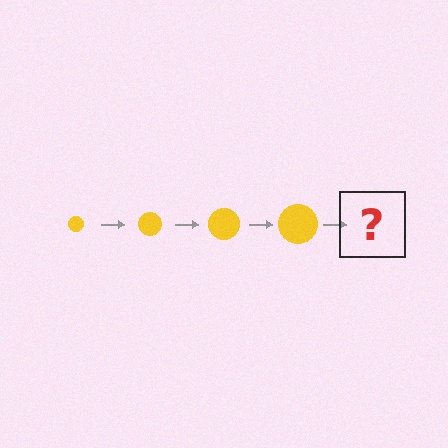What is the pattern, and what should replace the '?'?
The pattern is that the circle gets progressively larger each step. The '?' should be a yellow circle, larger than the previous one.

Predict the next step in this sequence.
The next step is a yellow circle, larger than the previous one.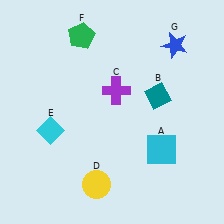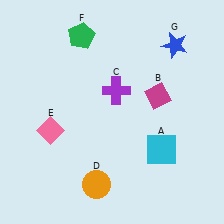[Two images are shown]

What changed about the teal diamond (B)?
In Image 1, B is teal. In Image 2, it changed to magenta.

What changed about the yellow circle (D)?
In Image 1, D is yellow. In Image 2, it changed to orange.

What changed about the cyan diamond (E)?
In Image 1, E is cyan. In Image 2, it changed to pink.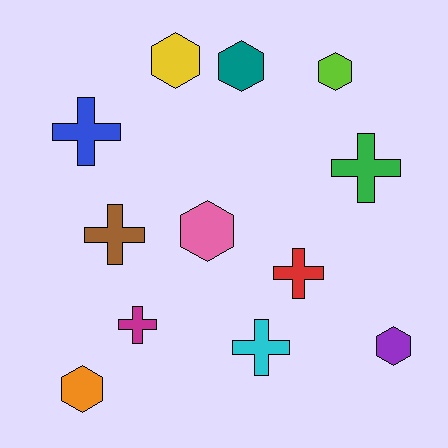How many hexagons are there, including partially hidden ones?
There are 6 hexagons.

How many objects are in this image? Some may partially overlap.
There are 12 objects.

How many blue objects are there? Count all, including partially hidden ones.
There is 1 blue object.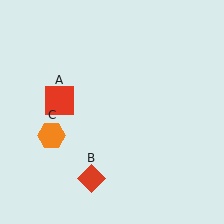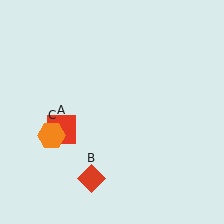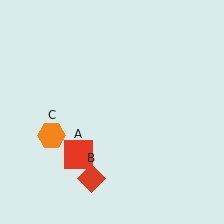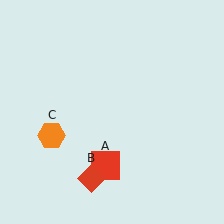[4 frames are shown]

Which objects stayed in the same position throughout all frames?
Red diamond (object B) and orange hexagon (object C) remained stationary.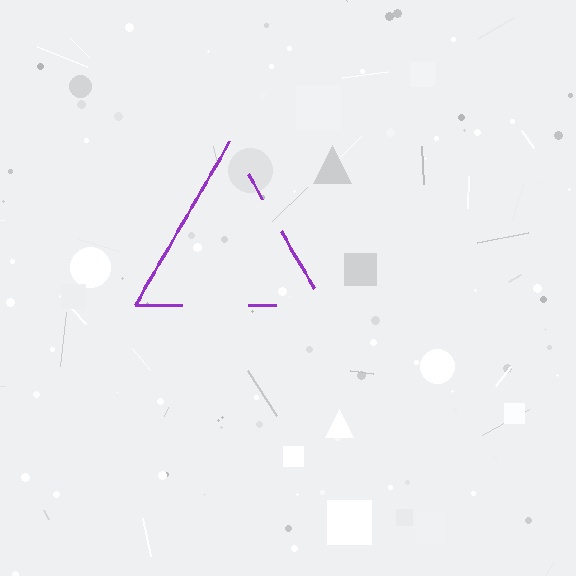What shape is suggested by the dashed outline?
The dashed outline suggests a triangle.